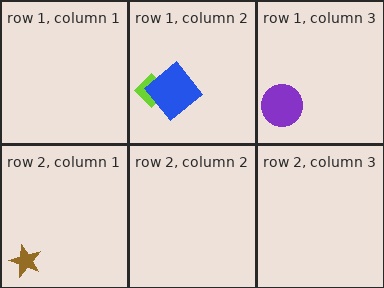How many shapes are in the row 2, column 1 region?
1.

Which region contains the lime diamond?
The row 1, column 2 region.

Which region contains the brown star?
The row 2, column 1 region.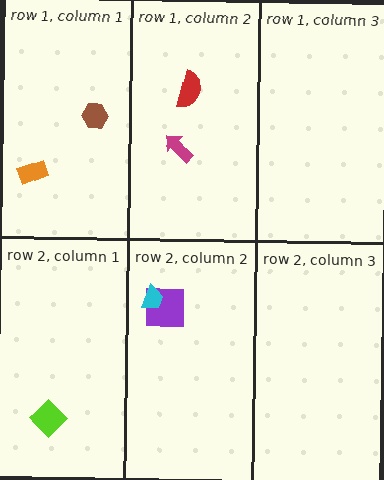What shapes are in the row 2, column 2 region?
The purple square, the cyan trapezoid.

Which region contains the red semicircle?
The row 1, column 2 region.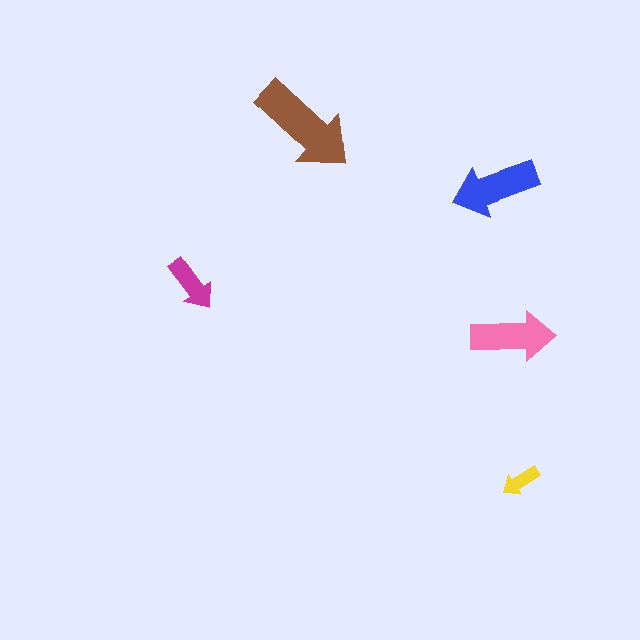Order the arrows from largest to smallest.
the brown one, the blue one, the pink one, the magenta one, the yellow one.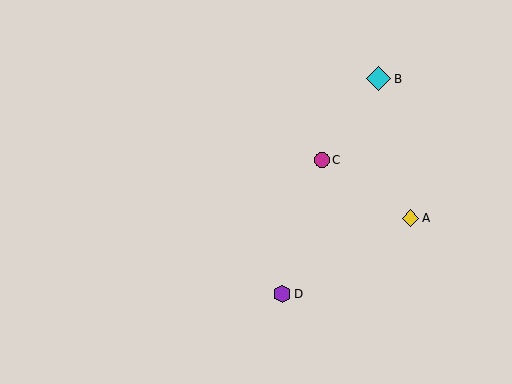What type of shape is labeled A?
Shape A is a yellow diamond.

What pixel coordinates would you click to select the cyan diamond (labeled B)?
Click at (379, 79) to select the cyan diamond B.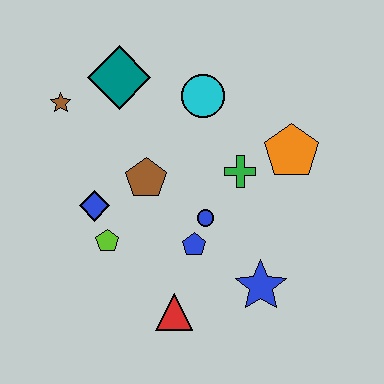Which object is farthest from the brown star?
The blue star is farthest from the brown star.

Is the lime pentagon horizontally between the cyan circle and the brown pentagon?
No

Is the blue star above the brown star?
No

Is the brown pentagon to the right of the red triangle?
No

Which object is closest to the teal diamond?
The brown star is closest to the teal diamond.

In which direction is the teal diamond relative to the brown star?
The teal diamond is to the right of the brown star.